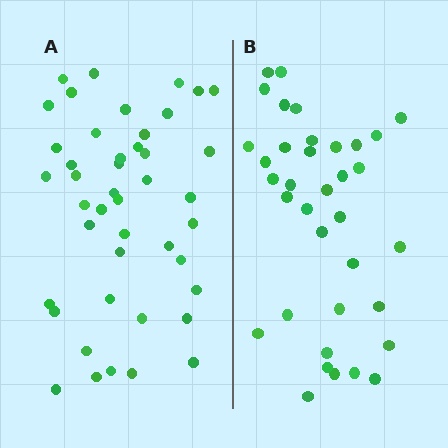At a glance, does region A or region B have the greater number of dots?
Region A (the left region) has more dots.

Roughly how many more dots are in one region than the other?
Region A has roughly 8 or so more dots than region B.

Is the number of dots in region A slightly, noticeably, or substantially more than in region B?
Region A has only slightly more — the two regions are fairly close. The ratio is roughly 1.2 to 1.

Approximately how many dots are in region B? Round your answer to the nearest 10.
About 40 dots. (The exact count is 36, which rounds to 40.)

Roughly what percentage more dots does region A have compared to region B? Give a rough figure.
About 20% more.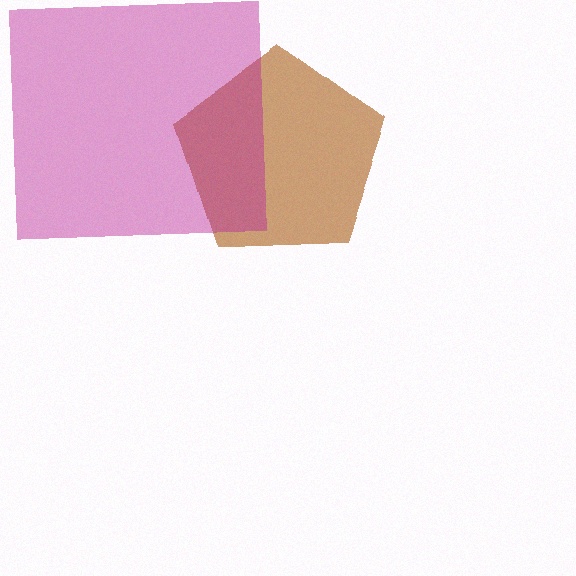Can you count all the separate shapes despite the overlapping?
Yes, there are 2 separate shapes.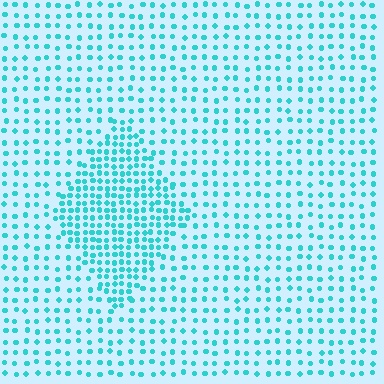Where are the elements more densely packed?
The elements are more densely packed inside the diamond boundary.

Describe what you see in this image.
The image contains small cyan elements arranged at two different densities. A diamond-shaped region is visible where the elements are more densely packed than the surrounding area.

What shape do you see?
I see a diamond.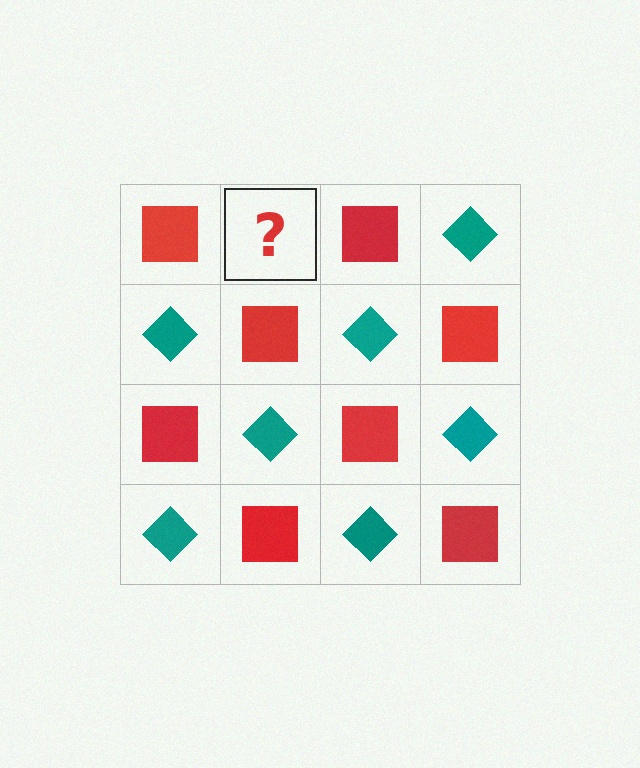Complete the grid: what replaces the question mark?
The question mark should be replaced with a teal diamond.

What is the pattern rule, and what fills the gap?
The rule is that it alternates red square and teal diamond in a checkerboard pattern. The gap should be filled with a teal diamond.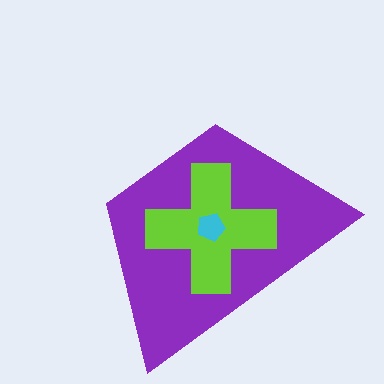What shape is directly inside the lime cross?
The cyan pentagon.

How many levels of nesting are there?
3.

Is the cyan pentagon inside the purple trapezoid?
Yes.